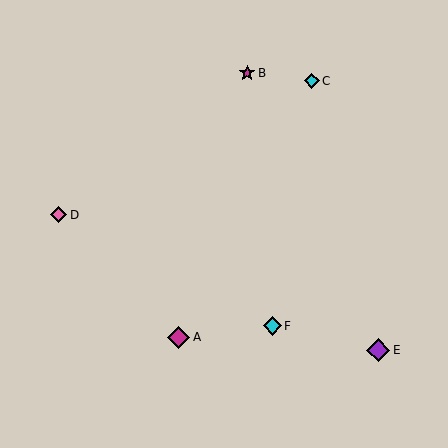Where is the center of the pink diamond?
The center of the pink diamond is at (59, 215).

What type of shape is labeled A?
Shape A is a magenta diamond.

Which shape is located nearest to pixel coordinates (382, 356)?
The purple diamond (labeled E) at (378, 350) is nearest to that location.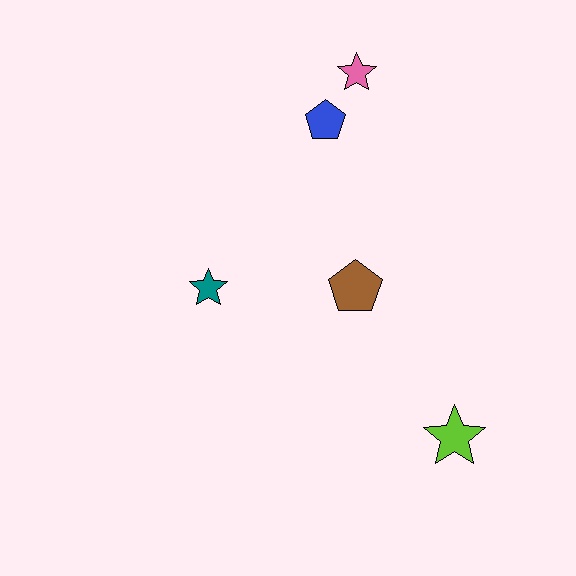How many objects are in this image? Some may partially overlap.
There are 5 objects.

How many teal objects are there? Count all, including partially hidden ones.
There is 1 teal object.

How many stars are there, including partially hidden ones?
There are 3 stars.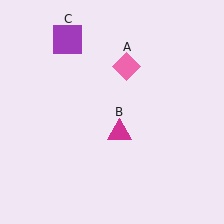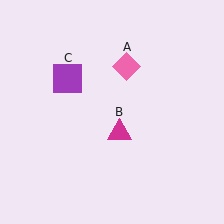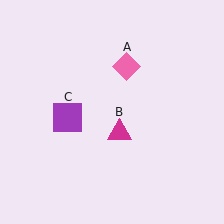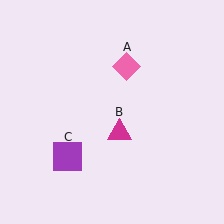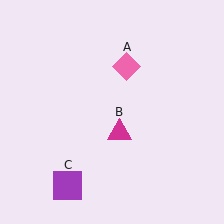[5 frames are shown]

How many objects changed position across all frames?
1 object changed position: purple square (object C).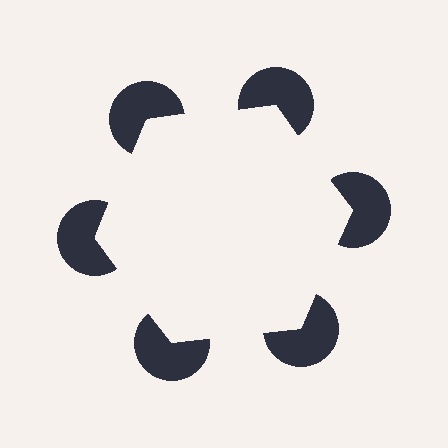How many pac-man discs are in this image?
There are 6 — one at each vertex of the illusory hexagon.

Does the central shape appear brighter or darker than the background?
It typically appears slightly brighter than the background, even though no actual brightness change is drawn.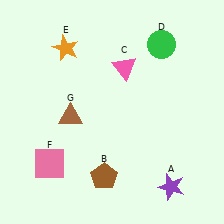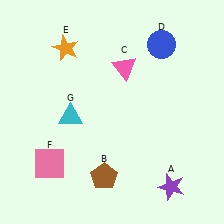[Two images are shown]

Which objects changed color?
D changed from green to blue. G changed from brown to cyan.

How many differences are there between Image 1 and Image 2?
There are 2 differences between the two images.